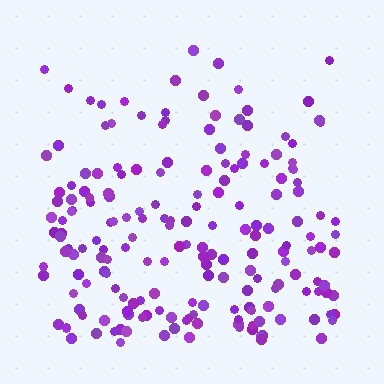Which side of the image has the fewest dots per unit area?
The top.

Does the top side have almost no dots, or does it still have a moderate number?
Still a moderate number, just noticeably fewer than the bottom.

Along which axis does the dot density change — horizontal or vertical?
Vertical.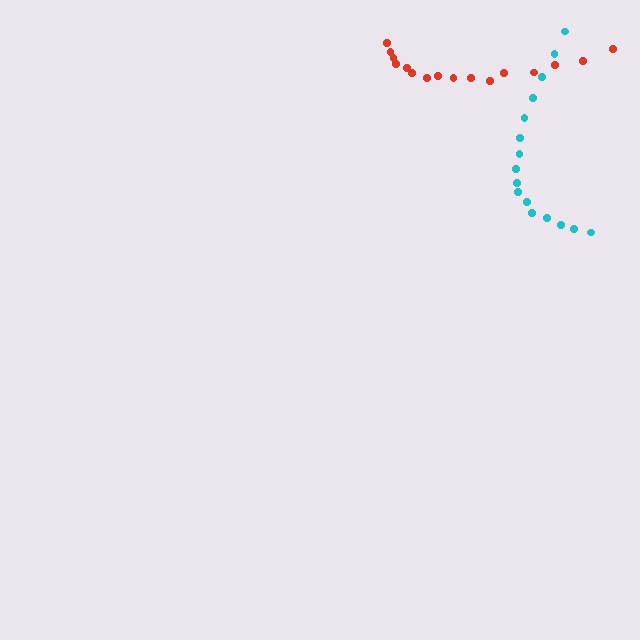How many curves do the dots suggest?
There are 2 distinct paths.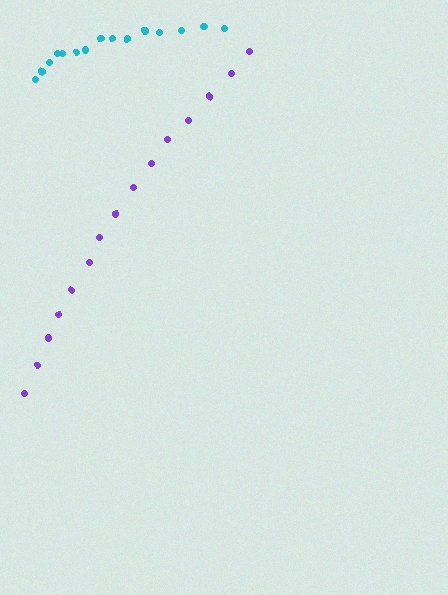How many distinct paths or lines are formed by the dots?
There are 2 distinct paths.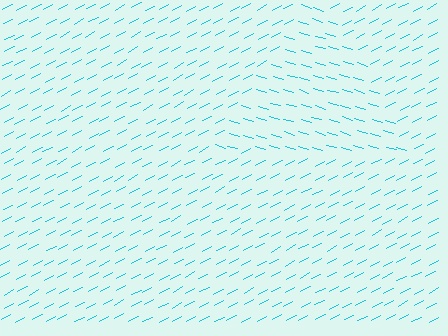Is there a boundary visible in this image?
Yes, there is a texture boundary formed by a change in line orientation.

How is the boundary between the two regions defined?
The boundary is defined purely by a change in line orientation (approximately 45 degrees difference). All lines are the same color and thickness.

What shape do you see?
I see a triangle.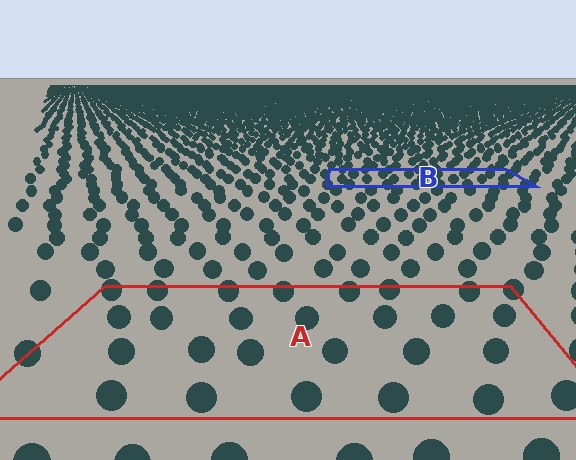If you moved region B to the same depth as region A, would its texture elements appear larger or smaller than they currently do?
They would appear larger. At a closer depth, the same texture elements are projected at a bigger on-screen size.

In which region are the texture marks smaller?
The texture marks are smaller in region B, because it is farther away.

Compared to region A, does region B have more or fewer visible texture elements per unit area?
Region B has more texture elements per unit area — they are packed more densely because it is farther away.